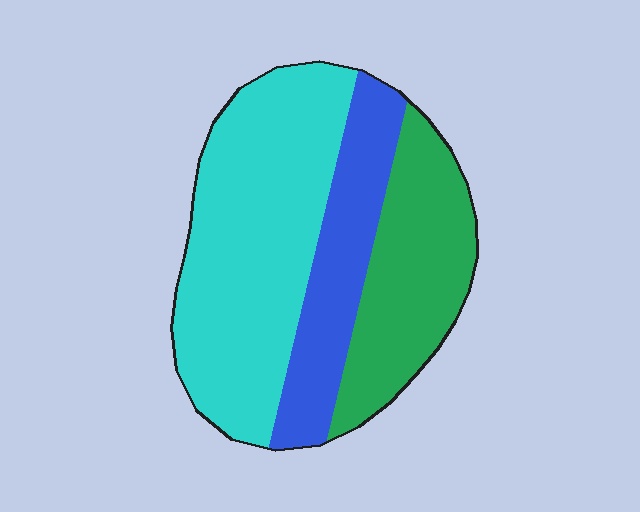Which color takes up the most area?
Cyan, at roughly 50%.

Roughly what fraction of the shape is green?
Green takes up about one quarter (1/4) of the shape.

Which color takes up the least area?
Blue, at roughly 25%.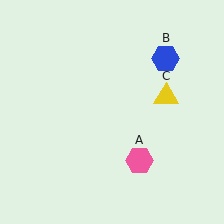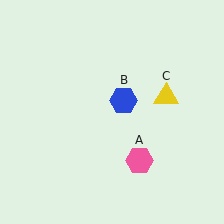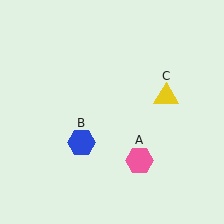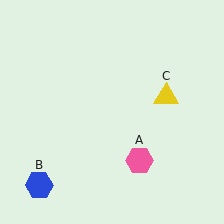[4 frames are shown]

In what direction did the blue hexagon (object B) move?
The blue hexagon (object B) moved down and to the left.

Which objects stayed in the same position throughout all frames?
Pink hexagon (object A) and yellow triangle (object C) remained stationary.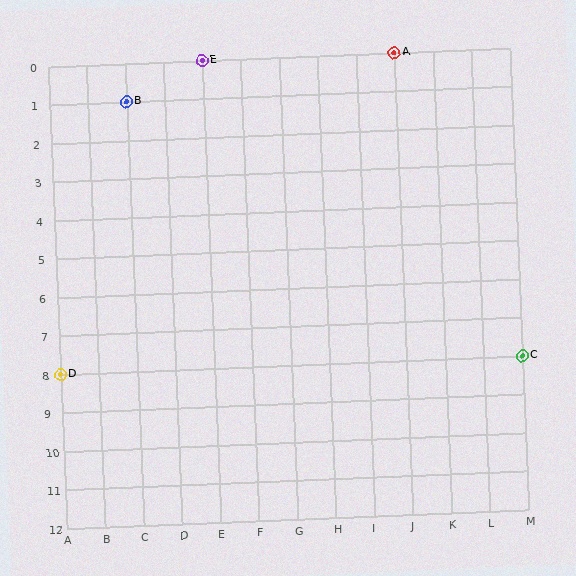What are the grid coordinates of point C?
Point C is at grid coordinates (M, 8).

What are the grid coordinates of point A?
Point A is at grid coordinates (J, 0).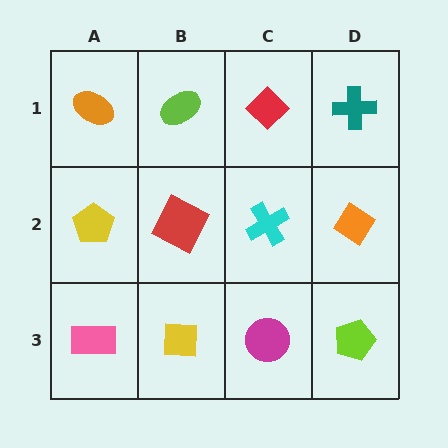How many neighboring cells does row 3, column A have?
2.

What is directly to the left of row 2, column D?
A cyan cross.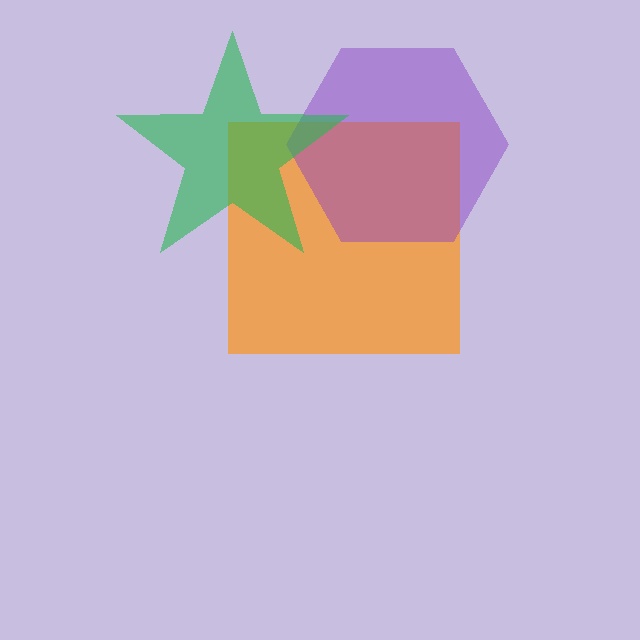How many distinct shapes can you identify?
There are 3 distinct shapes: an orange square, a purple hexagon, a green star.